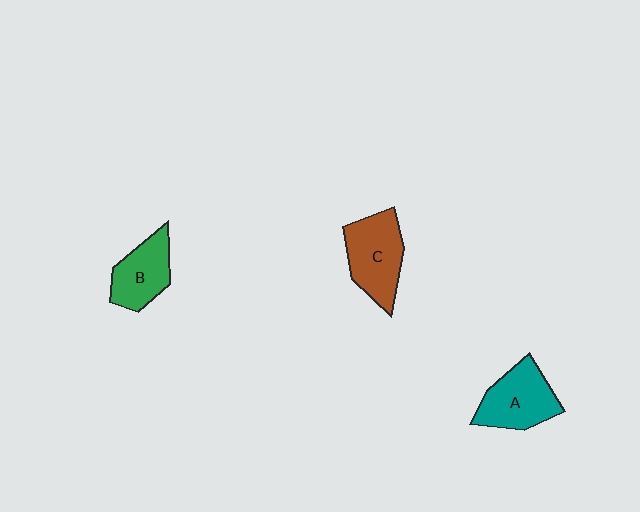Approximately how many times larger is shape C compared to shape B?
Approximately 1.3 times.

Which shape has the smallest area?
Shape B (green).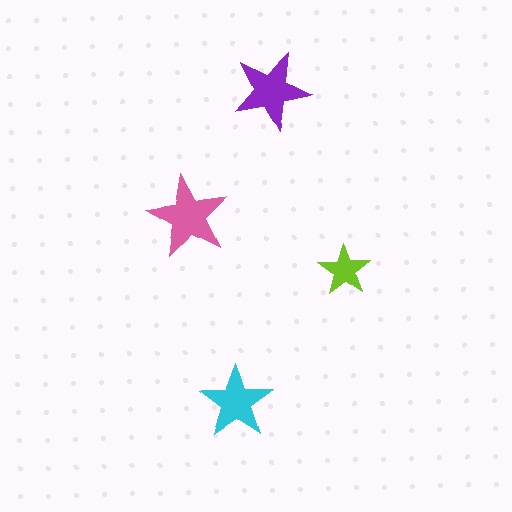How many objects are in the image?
There are 4 objects in the image.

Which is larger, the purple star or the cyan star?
The purple one.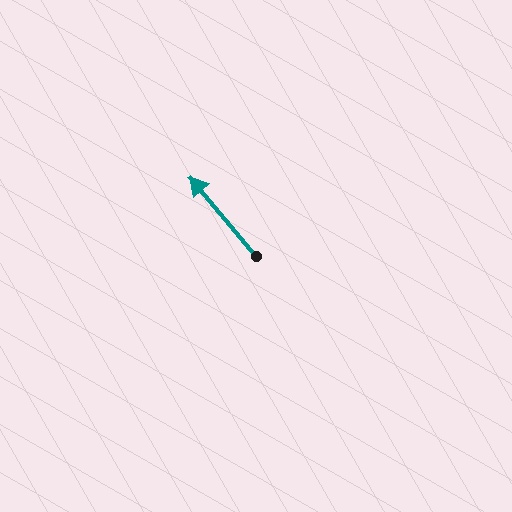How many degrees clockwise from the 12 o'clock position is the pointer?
Approximately 320 degrees.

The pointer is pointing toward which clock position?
Roughly 11 o'clock.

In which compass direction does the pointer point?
Northwest.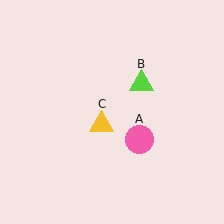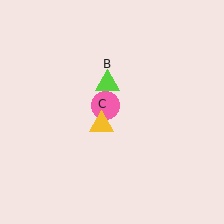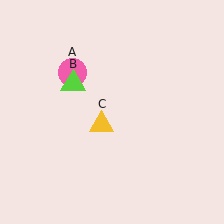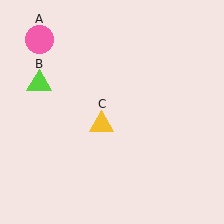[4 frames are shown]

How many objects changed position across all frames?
2 objects changed position: pink circle (object A), lime triangle (object B).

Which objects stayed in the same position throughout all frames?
Yellow triangle (object C) remained stationary.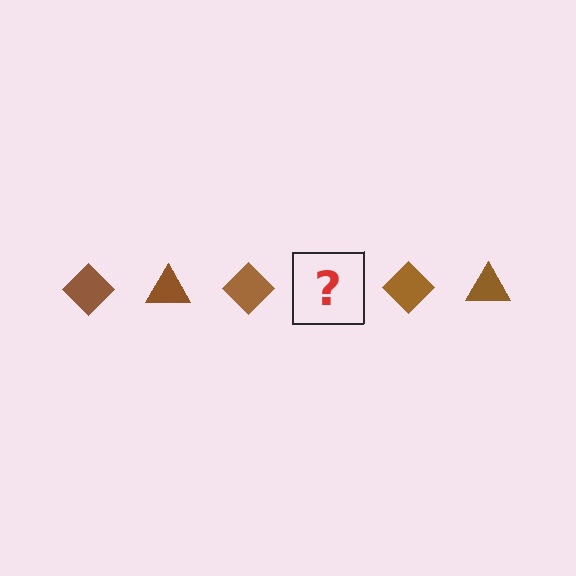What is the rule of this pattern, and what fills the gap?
The rule is that the pattern cycles through diamond, triangle shapes in brown. The gap should be filled with a brown triangle.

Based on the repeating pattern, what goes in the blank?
The blank should be a brown triangle.